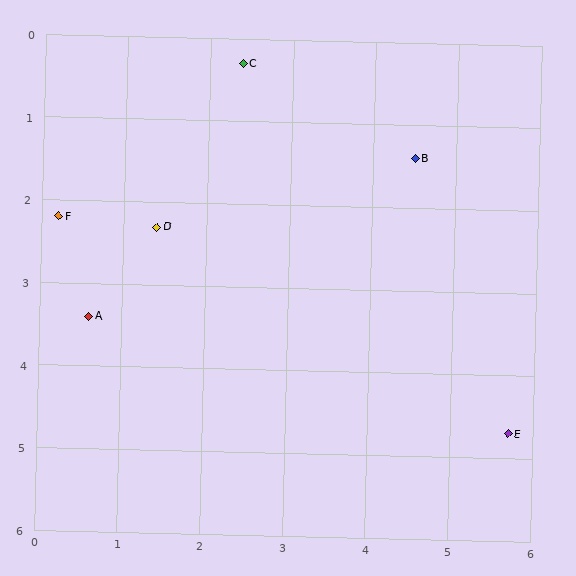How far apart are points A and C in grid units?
Points A and C are about 3.6 grid units apart.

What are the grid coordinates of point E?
Point E is at approximately (5.7, 4.7).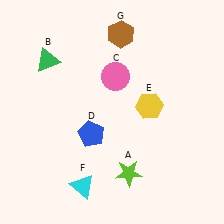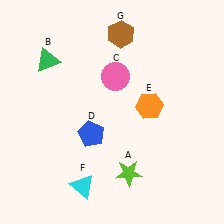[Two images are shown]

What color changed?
The hexagon (E) changed from yellow in Image 1 to orange in Image 2.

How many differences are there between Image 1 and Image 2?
There is 1 difference between the two images.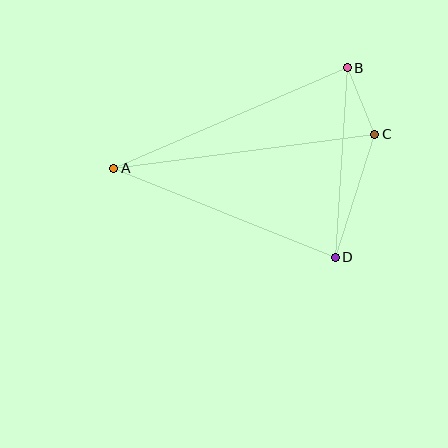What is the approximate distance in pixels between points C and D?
The distance between C and D is approximately 129 pixels.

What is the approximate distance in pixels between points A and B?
The distance between A and B is approximately 254 pixels.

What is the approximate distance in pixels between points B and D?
The distance between B and D is approximately 190 pixels.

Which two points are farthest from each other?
Points A and C are farthest from each other.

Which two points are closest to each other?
Points B and C are closest to each other.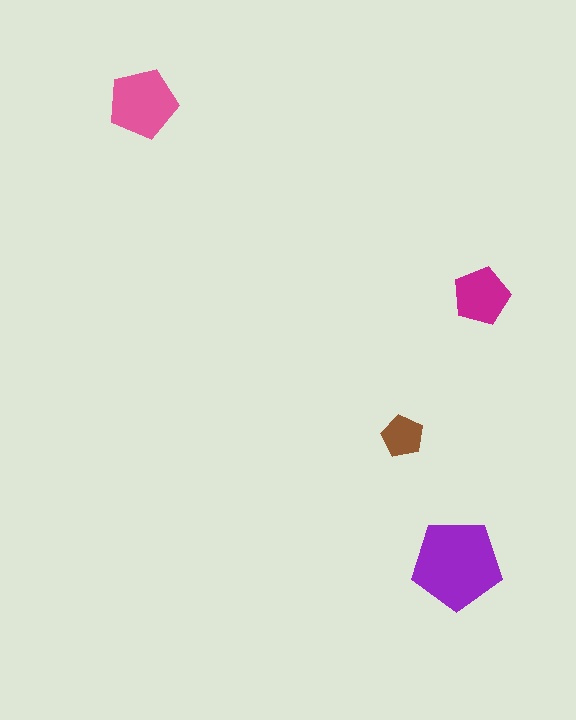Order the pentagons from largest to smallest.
the purple one, the pink one, the magenta one, the brown one.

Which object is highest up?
The pink pentagon is topmost.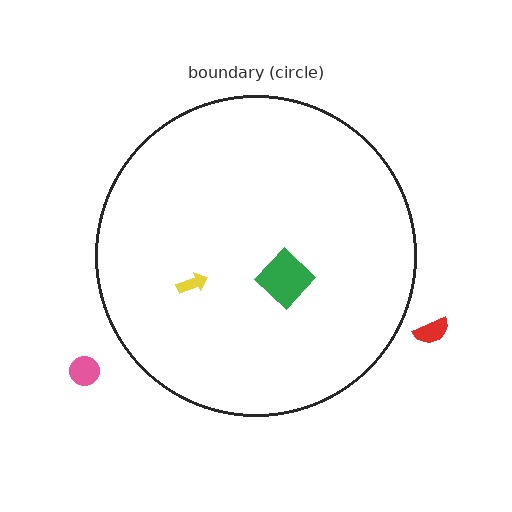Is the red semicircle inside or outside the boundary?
Outside.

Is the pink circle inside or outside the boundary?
Outside.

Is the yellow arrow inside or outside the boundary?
Inside.